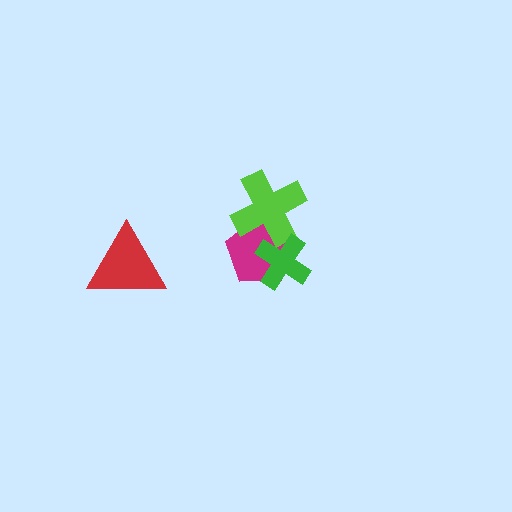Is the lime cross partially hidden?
Yes, it is partially covered by another shape.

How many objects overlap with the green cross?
2 objects overlap with the green cross.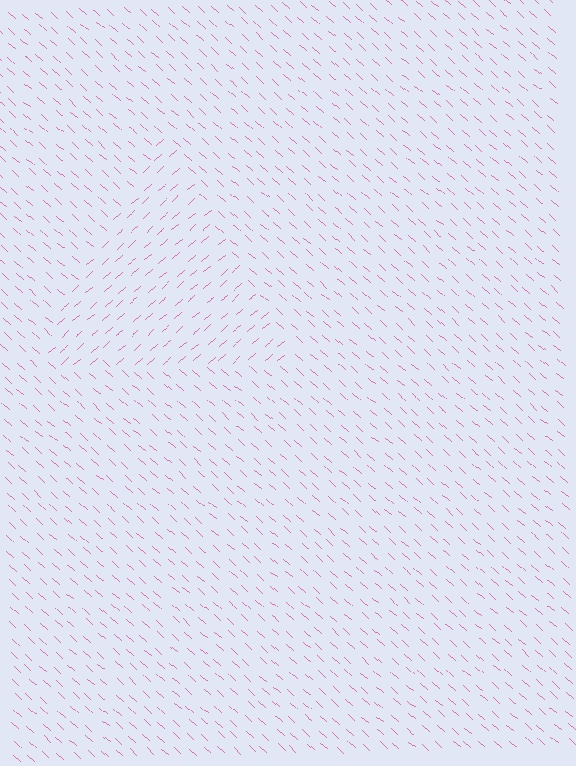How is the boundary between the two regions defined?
The boundary is defined purely by a change in line orientation (approximately 82 degrees difference). All lines are the same color and thickness.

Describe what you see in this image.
The image is filled with small pink line segments. A triangle region in the image has lines oriented differently from the surrounding lines, creating a visible texture boundary.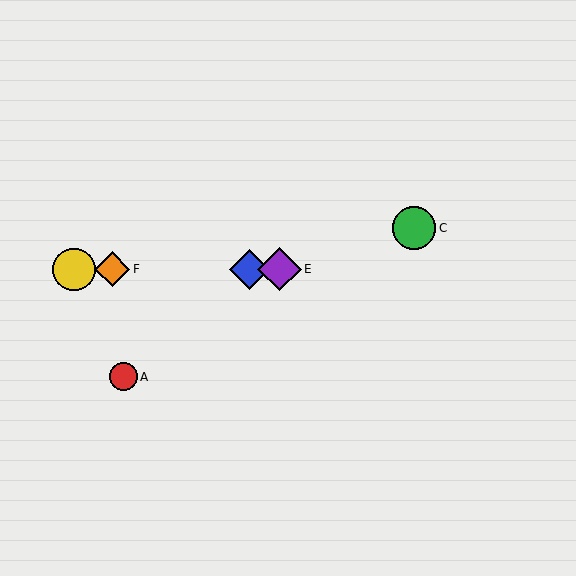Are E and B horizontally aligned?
Yes, both are at y≈269.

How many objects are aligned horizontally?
4 objects (B, D, E, F) are aligned horizontally.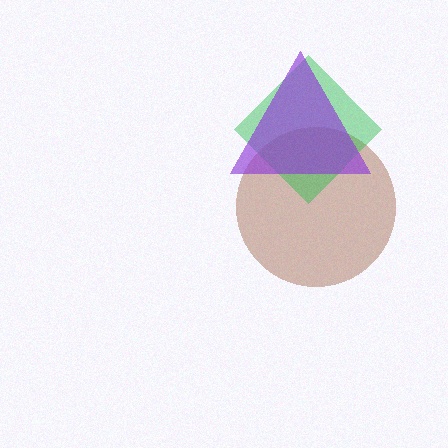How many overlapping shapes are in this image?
There are 3 overlapping shapes in the image.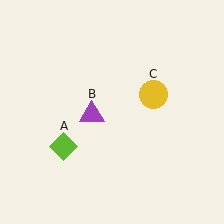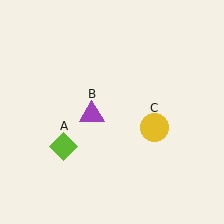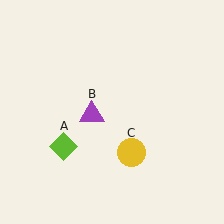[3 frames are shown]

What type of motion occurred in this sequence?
The yellow circle (object C) rotated clockwise around the center of the scene.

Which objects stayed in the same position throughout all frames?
Lime diamond (object A) and purple triangle (object B) remained stationary.